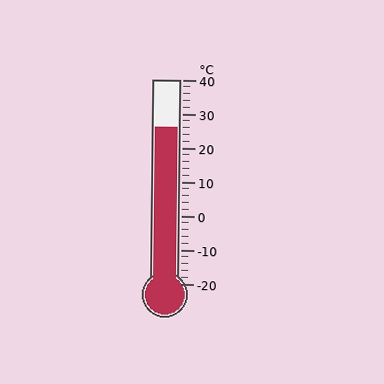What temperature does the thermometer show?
The thermometer shows approximately 26°C.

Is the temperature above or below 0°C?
The temperature is above 0°C.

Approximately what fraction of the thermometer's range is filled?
The thermometer is filled to approximately 75% of its range.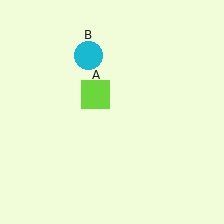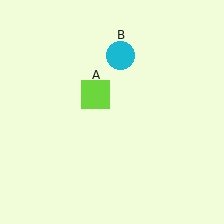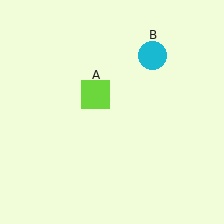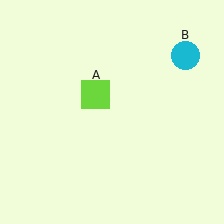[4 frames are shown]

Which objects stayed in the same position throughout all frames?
Lime square (object A) remained stationary.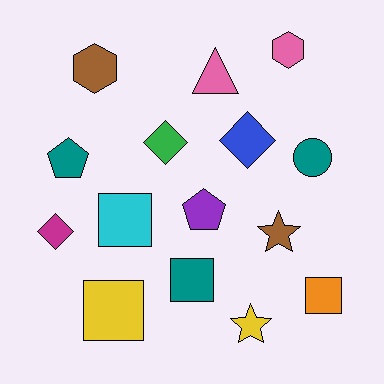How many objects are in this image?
There are 15 objects.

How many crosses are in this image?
There are no crosses.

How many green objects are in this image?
There is 1 green object.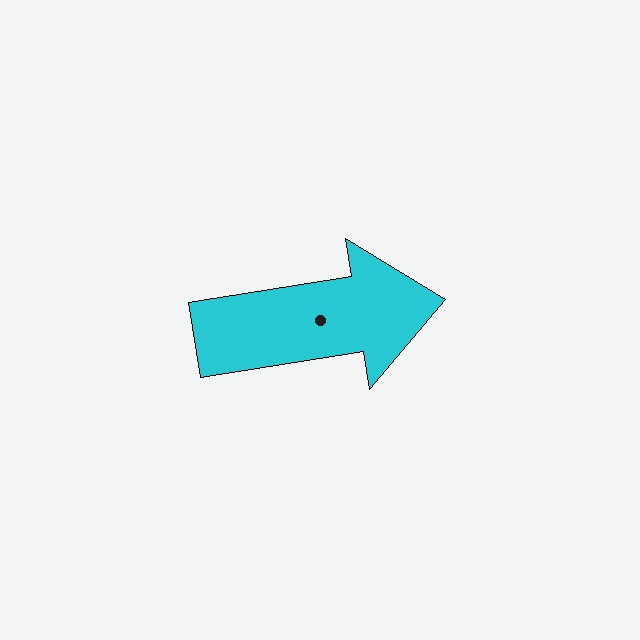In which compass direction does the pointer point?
East.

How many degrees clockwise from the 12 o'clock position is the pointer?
Approximately 81 degrees.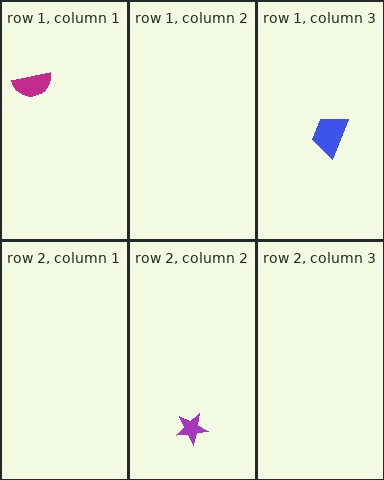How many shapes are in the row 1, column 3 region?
1.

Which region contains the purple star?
The row 2, column 2 region.